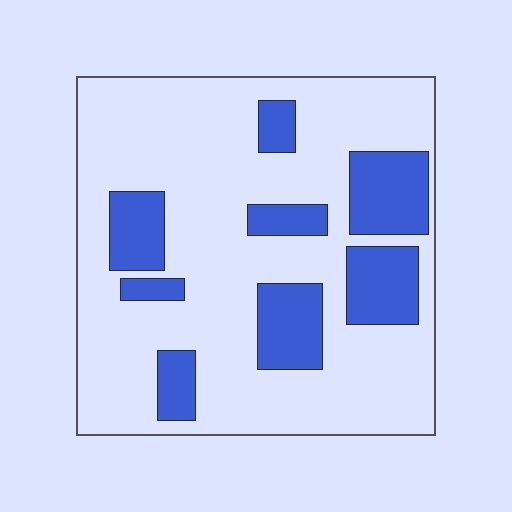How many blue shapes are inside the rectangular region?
8.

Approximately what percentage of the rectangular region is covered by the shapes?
Approximately 25%.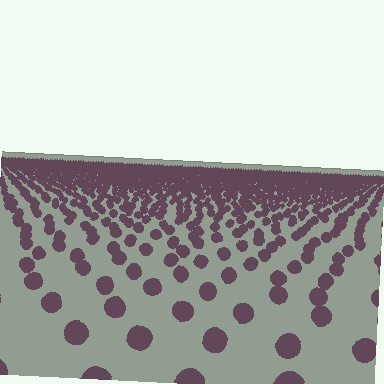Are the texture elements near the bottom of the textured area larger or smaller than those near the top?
Larger. Near the bottom, elements are closer to the viewer and appear at a bigger on-screen size.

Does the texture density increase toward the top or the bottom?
Density increases toward the top.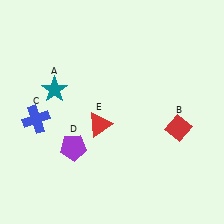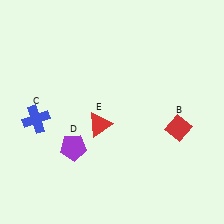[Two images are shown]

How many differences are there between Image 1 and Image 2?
There is 1 difference between the two images.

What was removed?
The teal star (A) was removed in Image 2.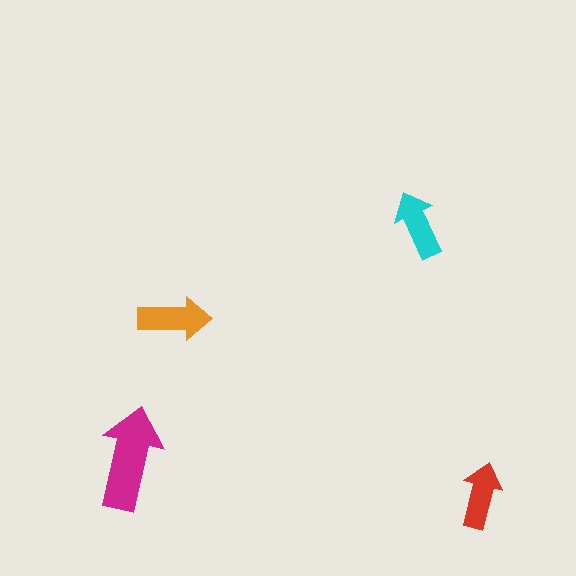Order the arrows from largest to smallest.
the magenta one, the orange one, the cyan one, the red one.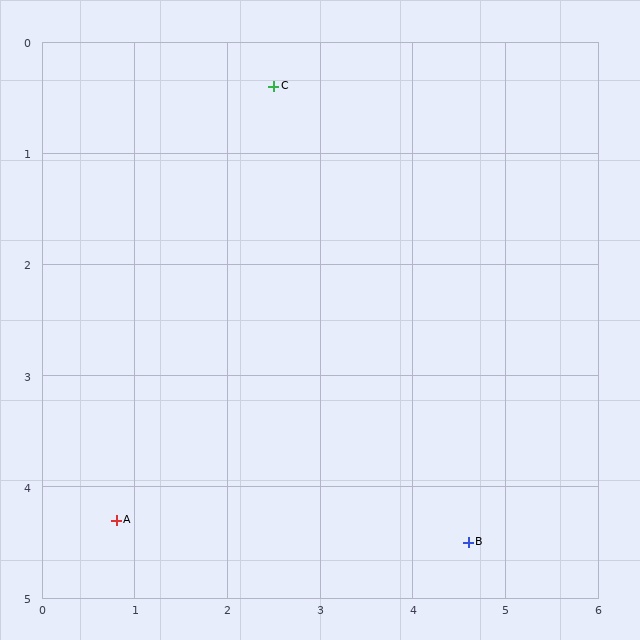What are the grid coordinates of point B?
Point B is at approximately (4.6, 4.5).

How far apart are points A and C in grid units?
Points A and C are about 4.3 grid units apart.